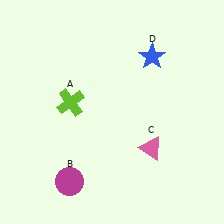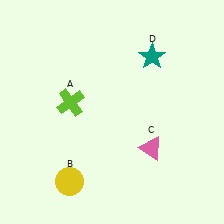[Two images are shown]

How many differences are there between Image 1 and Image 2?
There are 2 differences between the two images.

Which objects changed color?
B changed from magenta to yellow. D changed from blue to teal.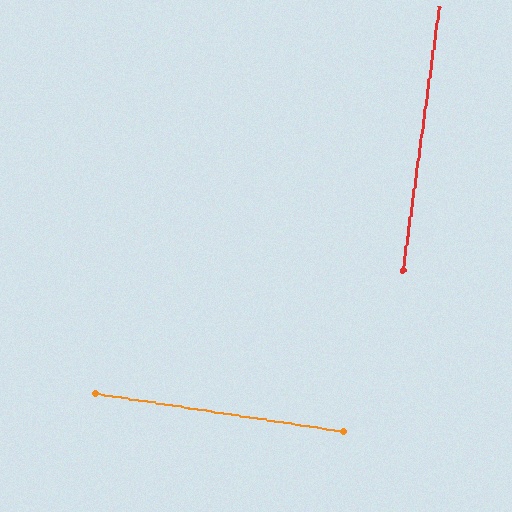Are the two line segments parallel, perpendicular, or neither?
Perpendicular — they meet at approximately 89°.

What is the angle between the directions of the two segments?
Approximately 89 degrees.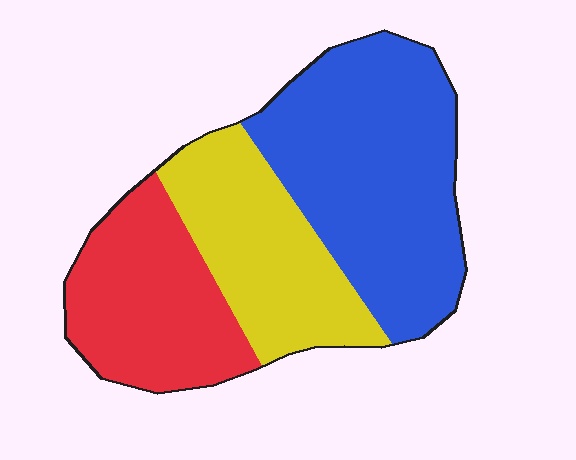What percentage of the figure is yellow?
Yellow takes up about one quarter (1/4) of the figure.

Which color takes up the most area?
Blue, at roughly 45%.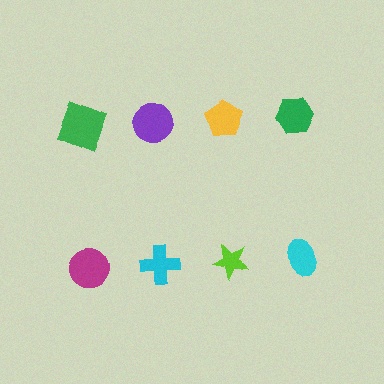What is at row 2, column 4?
A cyan ellipse.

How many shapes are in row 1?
4 shapes.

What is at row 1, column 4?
A green hexagon.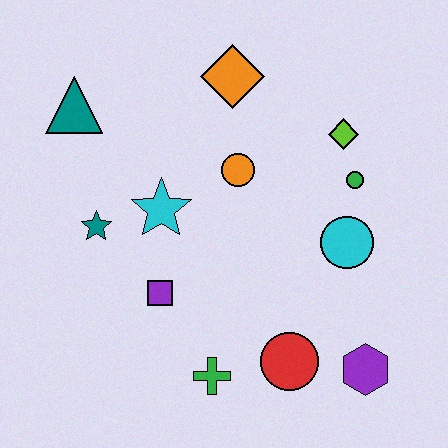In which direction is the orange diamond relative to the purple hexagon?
The orange diamond is above the purple hexagon.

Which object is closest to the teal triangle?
The teal star is closest to the teal triangle.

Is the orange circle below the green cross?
No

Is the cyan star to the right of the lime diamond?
No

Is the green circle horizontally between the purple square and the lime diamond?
No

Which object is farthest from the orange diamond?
The purple hexagon is farthest from the orange diamond.